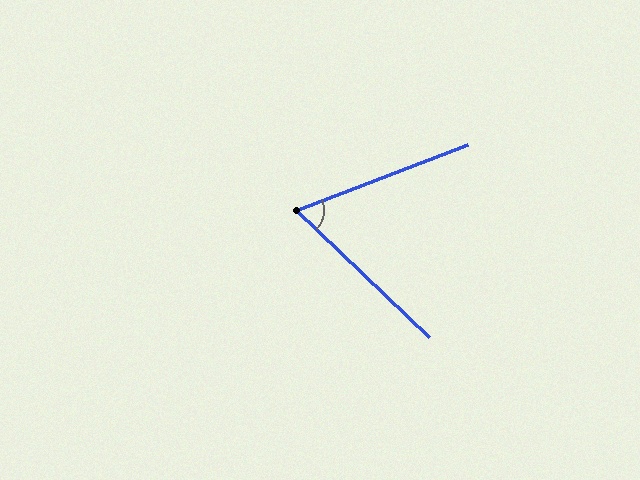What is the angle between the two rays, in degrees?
Approximately 65 degrees.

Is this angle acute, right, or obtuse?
It is acute.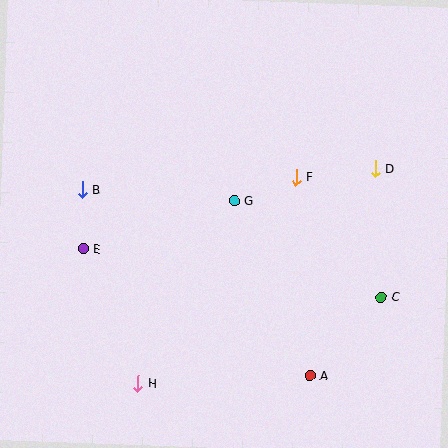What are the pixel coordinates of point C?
Point C is at (381, 297).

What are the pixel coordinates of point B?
Point B is at (83, 189).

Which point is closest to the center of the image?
Point G at (234, 200) is closest to the center.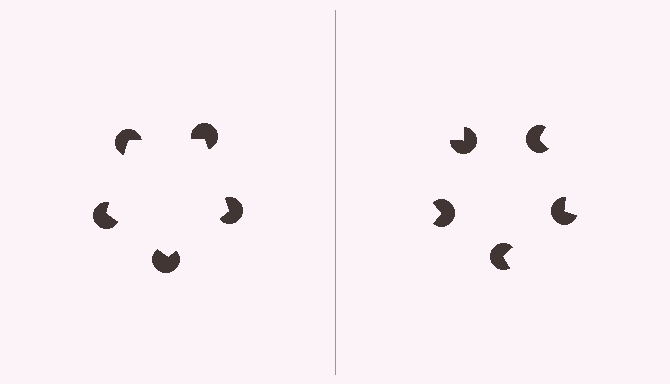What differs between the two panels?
The pac-man discs are positioned identically on both sides; only the wedge orientations differ. On the left they align to a pentagon; on the right they are misaligned.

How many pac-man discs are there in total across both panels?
10 — 5 on each side.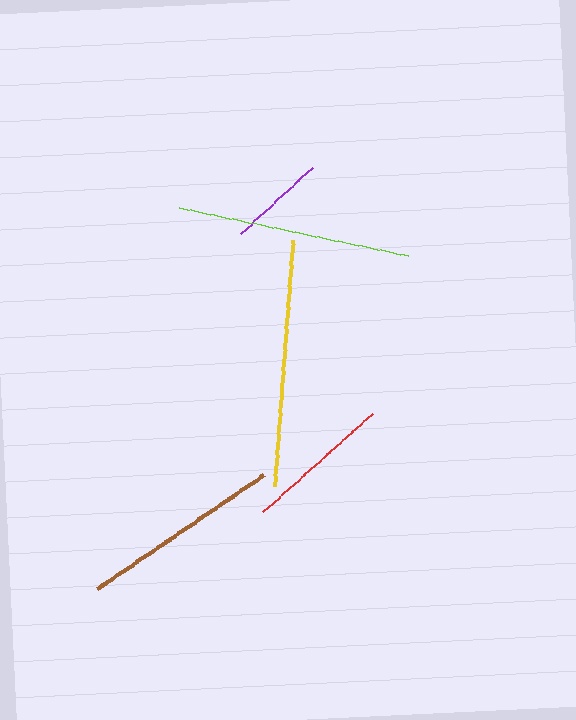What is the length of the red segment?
The red segment is approximately 147 pixels long.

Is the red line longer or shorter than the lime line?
The lime line is longer than the red line.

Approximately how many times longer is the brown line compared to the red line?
The brown line is approximately 1.4 times the length of the red line.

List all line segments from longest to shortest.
From longest to shortest: yellow, lime, brown, red, purple.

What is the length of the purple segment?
The purple segment is approximately 98 pixels long.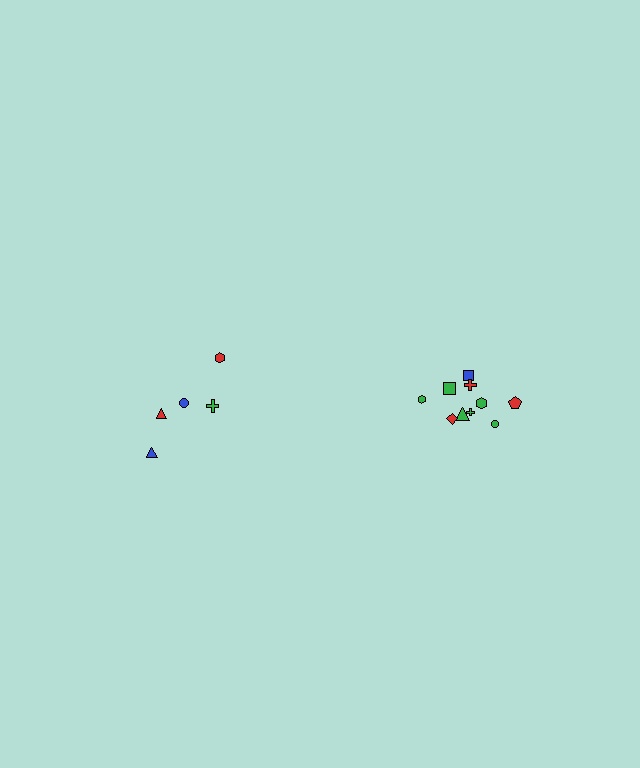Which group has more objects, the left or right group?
The right group.